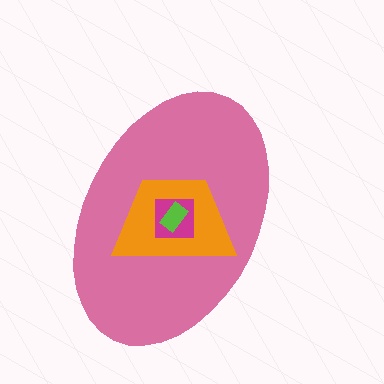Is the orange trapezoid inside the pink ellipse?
Yes.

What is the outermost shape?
The pink ellipse.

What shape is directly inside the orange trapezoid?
The magenta square.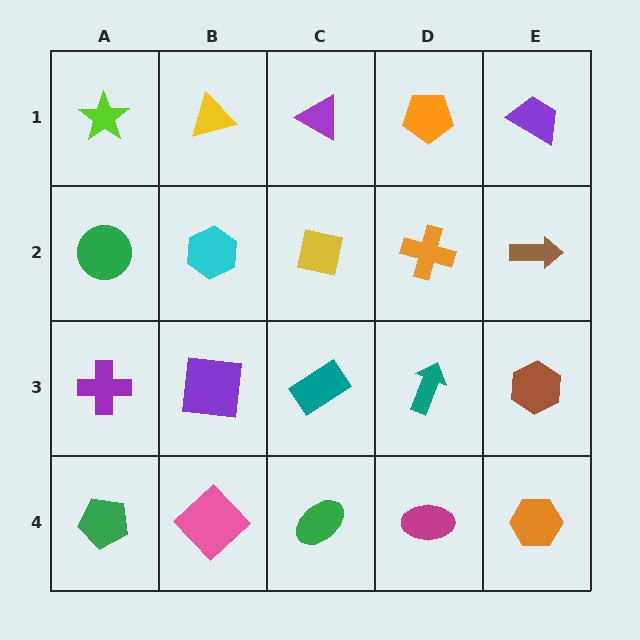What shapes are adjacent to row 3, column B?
A cyan hexagon (row 2, column B), a pink diamond (row 4, column B), a purple cross (row 3, column A), a teal rectangle (row 3, column C).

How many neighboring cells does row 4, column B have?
3.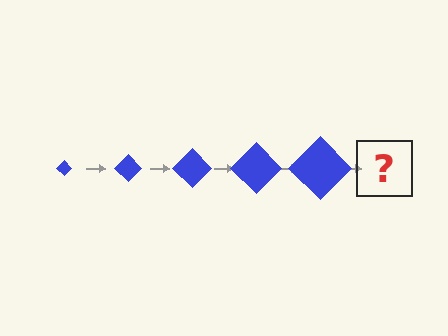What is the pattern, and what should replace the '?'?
The pattern is that the diamond gets progressively larger each step. The '?' should be a blue diamond, larger than the previous one.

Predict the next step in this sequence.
The next step is a blue diamond, larger than the previous one.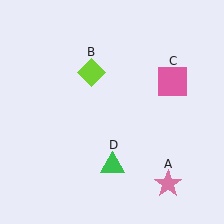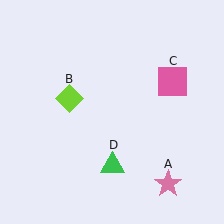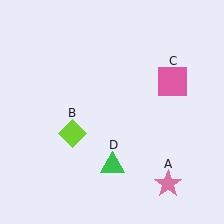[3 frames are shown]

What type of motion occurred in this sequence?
The lime diamond (object B) rotated counterclockwise around the center of the scene.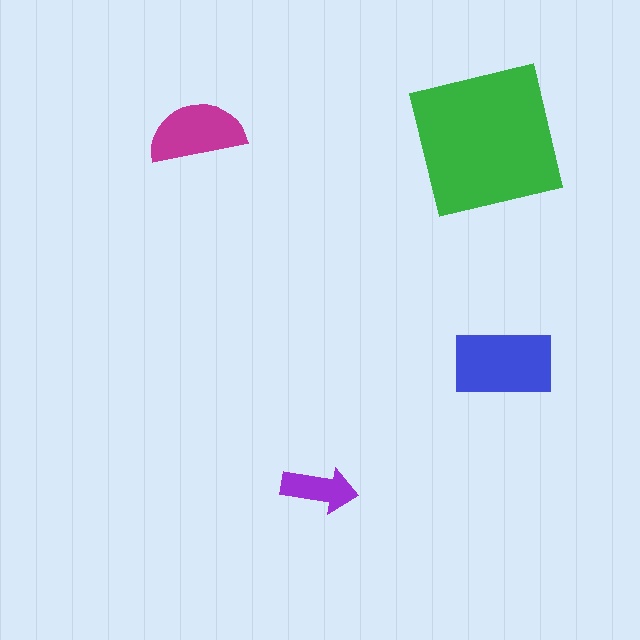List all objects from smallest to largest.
The purple arrow, the magenta semicircle, the blue rectangle, the green square.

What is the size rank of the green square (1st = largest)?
1st.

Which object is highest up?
The magenta semicircle is topmost.